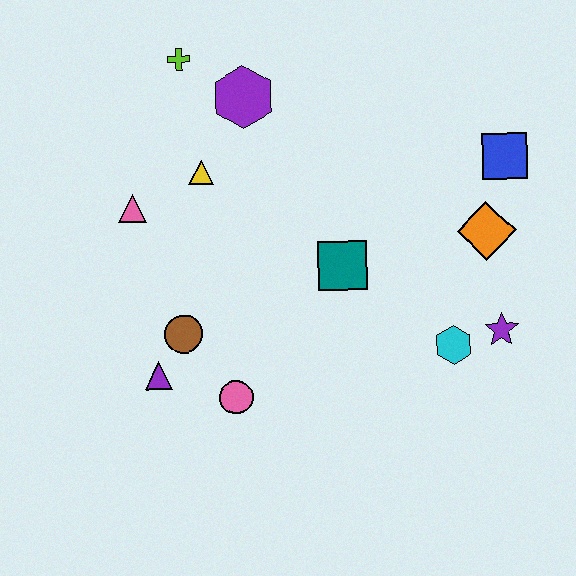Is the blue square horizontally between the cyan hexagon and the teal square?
No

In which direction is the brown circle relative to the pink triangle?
The brown circle is below the pink triangle.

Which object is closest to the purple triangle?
The brown circle is closest to the purple triangle.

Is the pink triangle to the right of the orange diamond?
No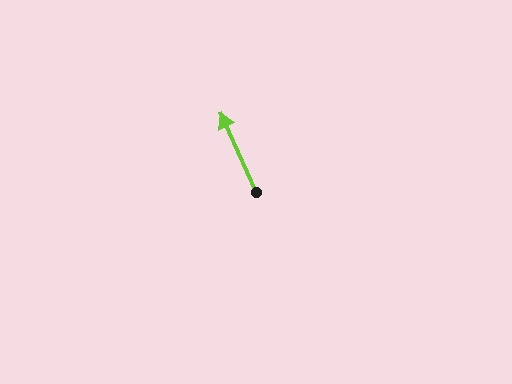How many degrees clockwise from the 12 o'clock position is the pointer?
Approximately 336 degrees.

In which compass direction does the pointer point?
Northwest.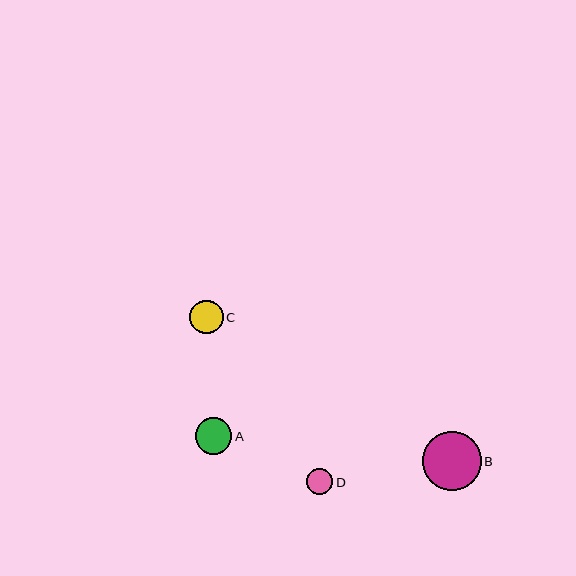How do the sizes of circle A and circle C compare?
Circle A and circle C are approximately the same size.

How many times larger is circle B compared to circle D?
Circle B is approximately 2.2 times the size of circle D.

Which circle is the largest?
Circle B is the largest with a size of approximately 59 pixels.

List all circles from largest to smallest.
From largest to smallest: B, A, C, D.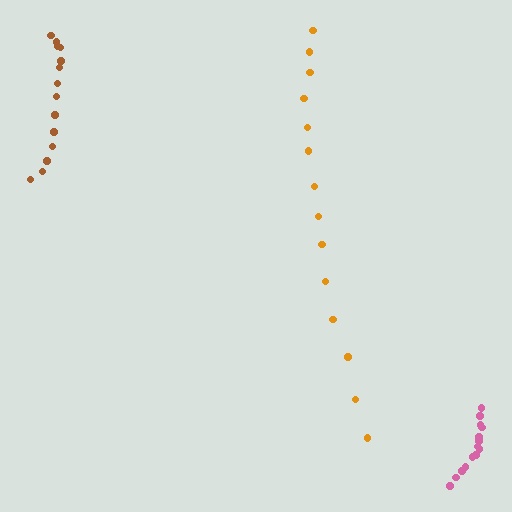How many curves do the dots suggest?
There are 3 distinct paths.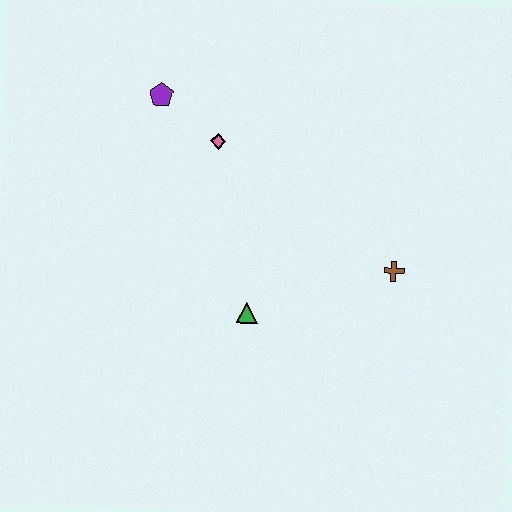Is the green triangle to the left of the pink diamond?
No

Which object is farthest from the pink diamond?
The brown cross is farthest from the pink diamond.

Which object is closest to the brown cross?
The green triangle is closest to the brown cross.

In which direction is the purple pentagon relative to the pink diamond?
The purple pentagon is to the left of the pink diamond.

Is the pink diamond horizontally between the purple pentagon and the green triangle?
Yes